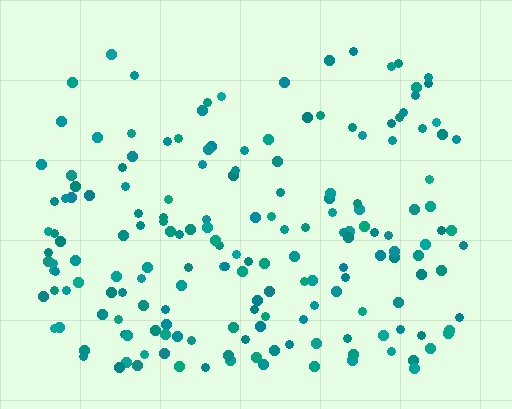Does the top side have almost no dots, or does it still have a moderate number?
Still a moderate number, just noticeably fewer than the bottom.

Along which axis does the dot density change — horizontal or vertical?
Vertical.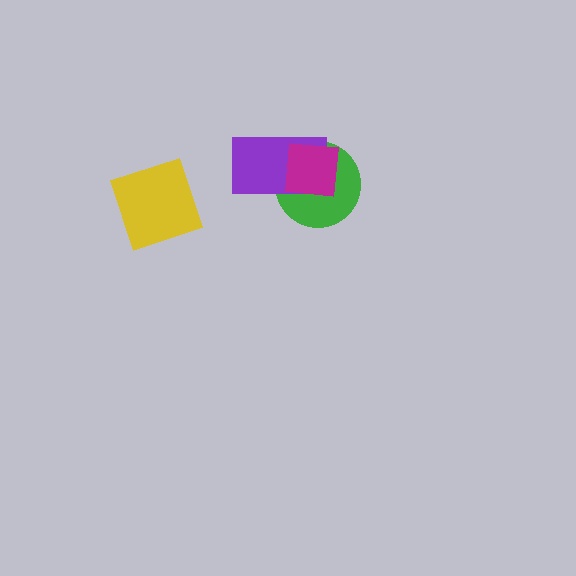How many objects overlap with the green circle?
2 objects overlap with the green circle.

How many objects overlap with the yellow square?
0 objects overlap with the yellow square.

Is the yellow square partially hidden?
No, no other shape covers it.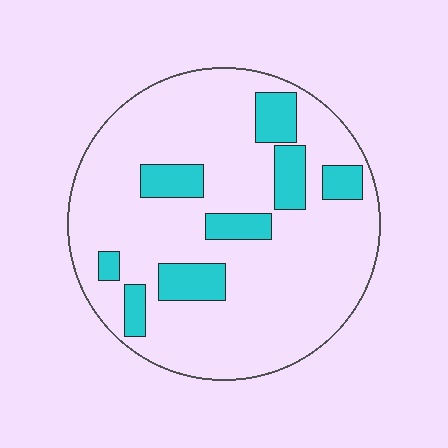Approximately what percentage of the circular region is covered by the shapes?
Approximately 20%.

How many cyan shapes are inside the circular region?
8.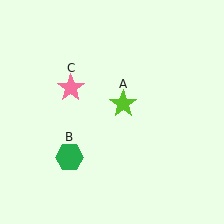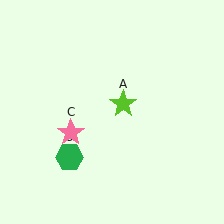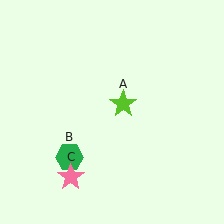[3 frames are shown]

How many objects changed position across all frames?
1 object changed position: pink star (object C).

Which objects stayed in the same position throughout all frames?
Lime star (object A) and green hexagon (object B) remained stationary.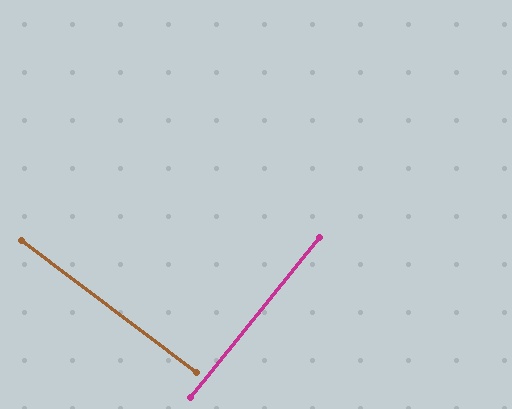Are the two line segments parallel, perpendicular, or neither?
Perpendicular — they meet at approximately 88°.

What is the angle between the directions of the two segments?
Approximately 88 degrees.